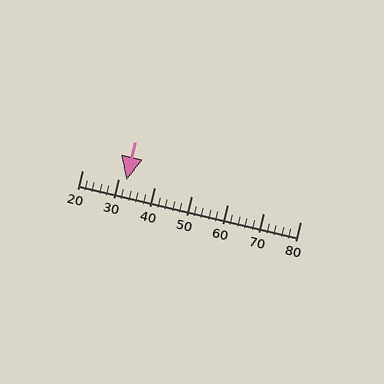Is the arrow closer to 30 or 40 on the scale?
The arrow is closer to 30.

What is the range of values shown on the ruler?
The ruler shows values from 20 to 80.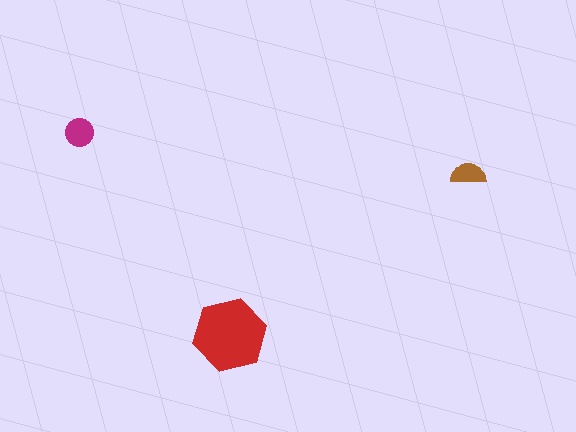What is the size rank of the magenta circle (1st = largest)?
2nd.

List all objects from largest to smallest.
The red hexagon, the magenta circle, the brown semicircle.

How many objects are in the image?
There are 3 objects in the image.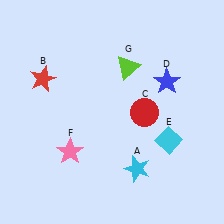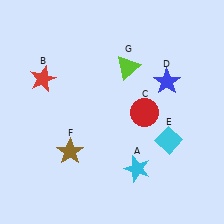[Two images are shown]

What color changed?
The star (F) changed from pink in Image 1 to brown in Image 2.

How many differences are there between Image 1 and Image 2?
There is 1 difference between the two images.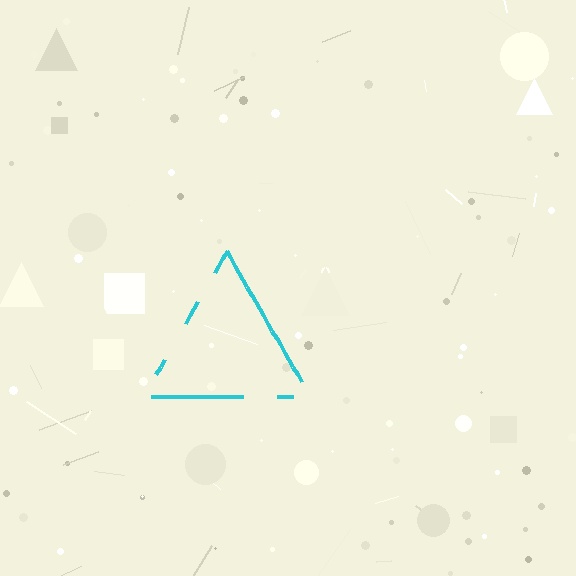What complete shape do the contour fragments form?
The contour fragments form a triangle.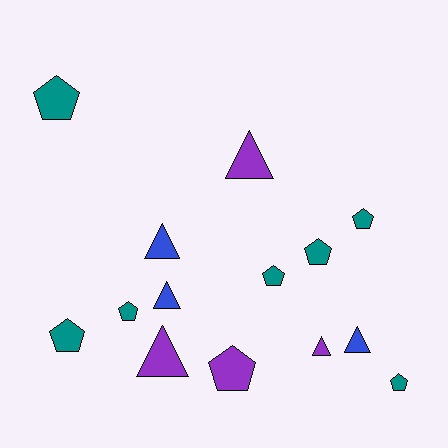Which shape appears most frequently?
Pentagon, with 8 objects.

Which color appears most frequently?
Teal, with 7 objects.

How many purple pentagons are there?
There is 1 purple pentagon.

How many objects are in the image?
There are 14 objects.